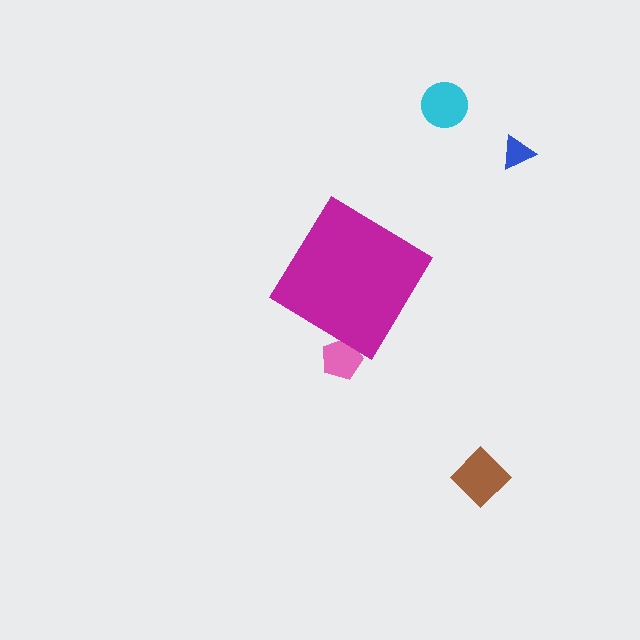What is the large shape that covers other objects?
A magenta diamond.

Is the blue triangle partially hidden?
No, the blue triangle is fully visible.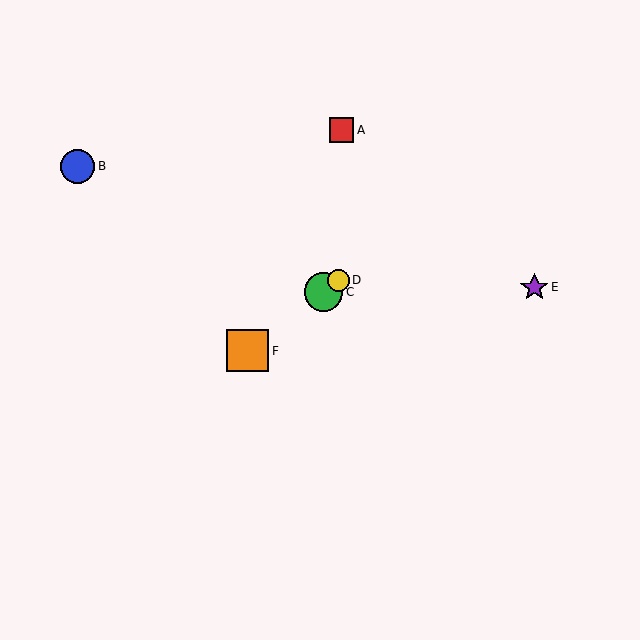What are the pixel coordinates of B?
Object B is at (78, 166).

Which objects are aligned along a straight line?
Objects C, D, F are aligned along a straight line.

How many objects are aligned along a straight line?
3 objects (C, D, F) are aligned along a straight line.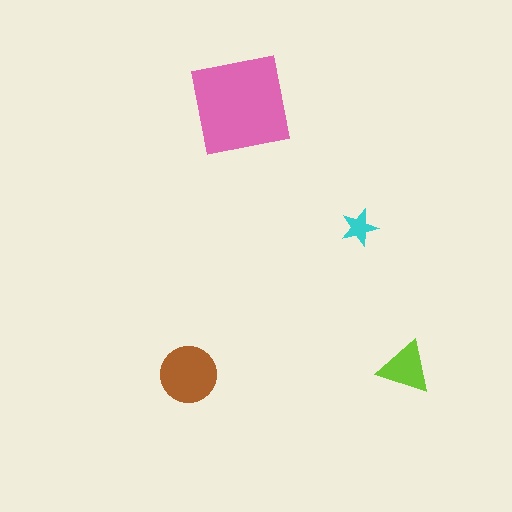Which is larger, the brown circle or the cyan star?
The brown circle.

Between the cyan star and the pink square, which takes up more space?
The pink square.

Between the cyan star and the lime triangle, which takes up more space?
The lime triangle.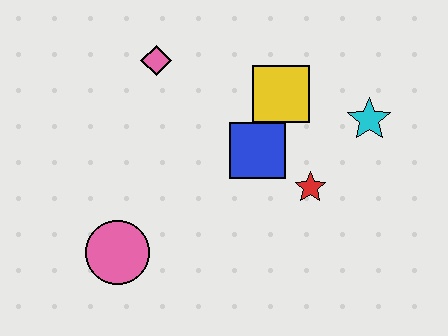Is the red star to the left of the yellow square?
No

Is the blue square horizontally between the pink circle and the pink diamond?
No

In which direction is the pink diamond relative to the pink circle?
The pink diamond is above the pink circle.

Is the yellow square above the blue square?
Yes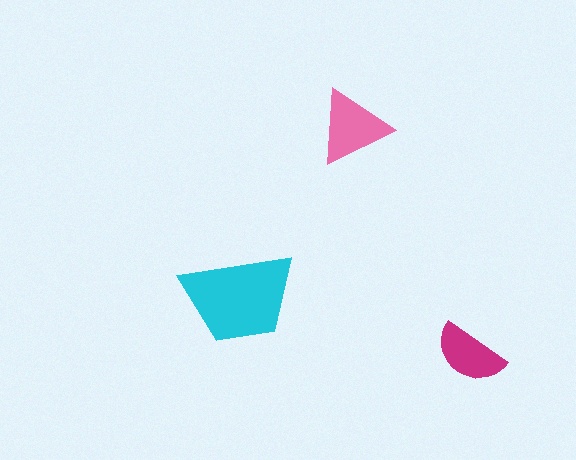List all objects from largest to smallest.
The cyan trapezoid, the pink triangle, the magenta semicircle.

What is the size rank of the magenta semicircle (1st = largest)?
3rd.